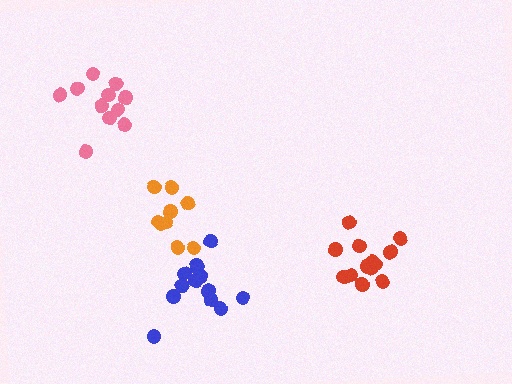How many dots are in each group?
Group 1: 9 dots, Group 2: 14 dots, Group 3: 11 dots, Group 4: 13 dots (47 total).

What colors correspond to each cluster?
The clusters are colored: orange, red, pink, blue.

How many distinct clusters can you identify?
There are 4 distinct clusters.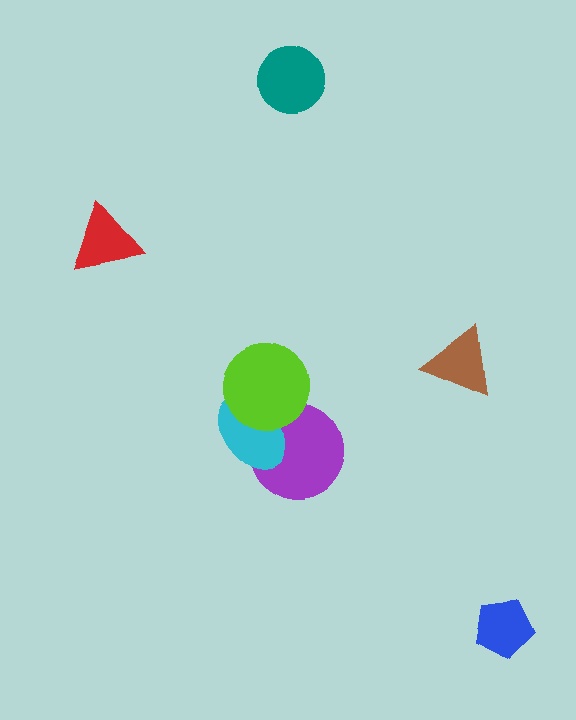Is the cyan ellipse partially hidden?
Yes, it is partially covered by another shape.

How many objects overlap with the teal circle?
0 objects overlap with the teal circle.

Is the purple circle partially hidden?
Yes, it is partially covered by another shape.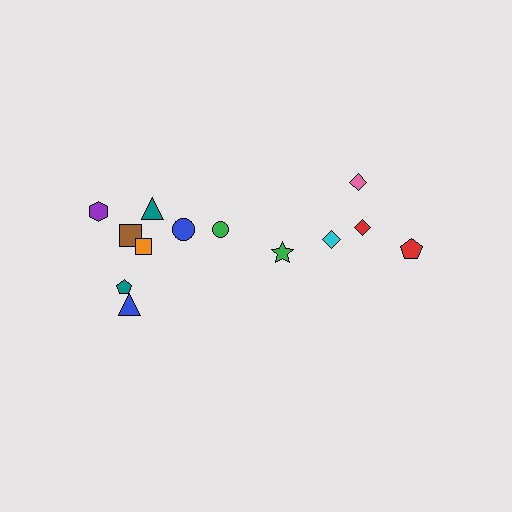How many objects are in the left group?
There are 8 objects.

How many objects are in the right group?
There are 5 objects.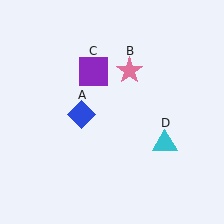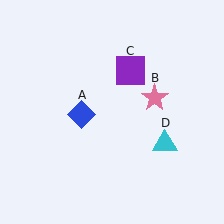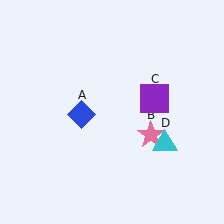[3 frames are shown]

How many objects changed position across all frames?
2 objects changed position: pink star (object B), purple square (object C).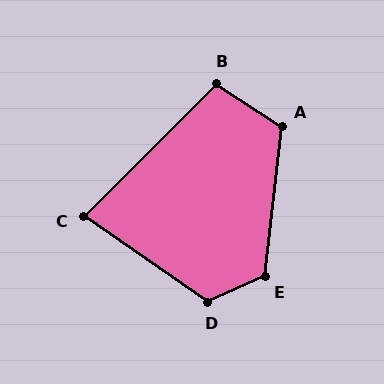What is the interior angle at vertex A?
Approximately 117 degrees (obtuse).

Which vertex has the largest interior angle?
E, at approximately 121 degrees.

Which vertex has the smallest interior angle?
C, at approximately 80 degrees.